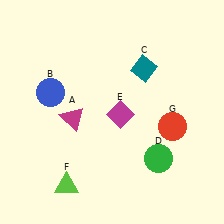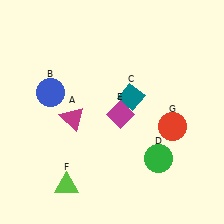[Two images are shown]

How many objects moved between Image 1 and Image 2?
1 object moved between the two images.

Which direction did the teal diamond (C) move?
The teal diamond (C) moved down.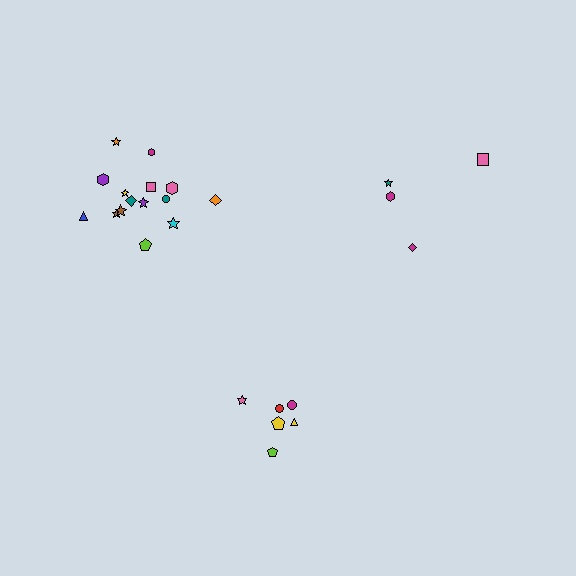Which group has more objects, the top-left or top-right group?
The top-left group.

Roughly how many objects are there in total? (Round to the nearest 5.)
Roughly 25 objects in total.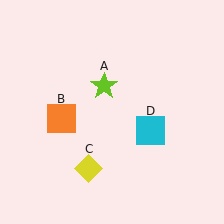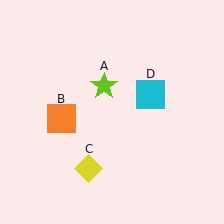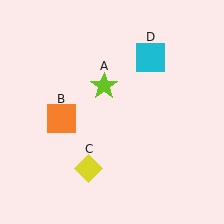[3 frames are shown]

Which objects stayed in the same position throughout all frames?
Lime star (object A) and orange square (object B) and yellow diamond (object C) remained stationary.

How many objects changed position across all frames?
1 object changed position: cyan square (object D).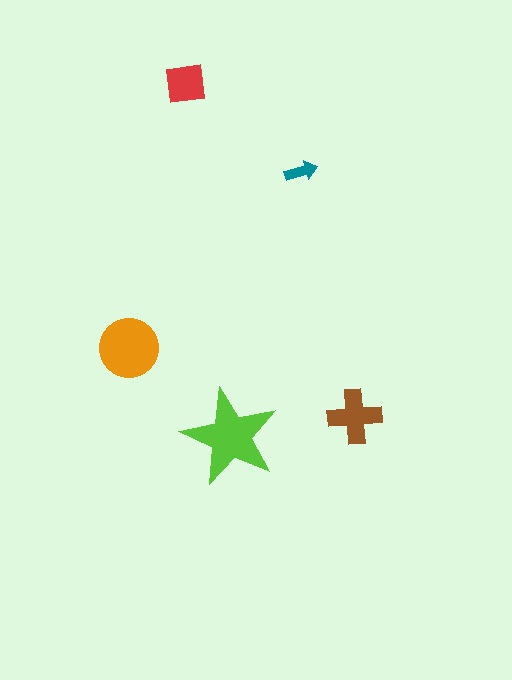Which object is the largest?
The lime star.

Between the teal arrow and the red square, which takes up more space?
The red square.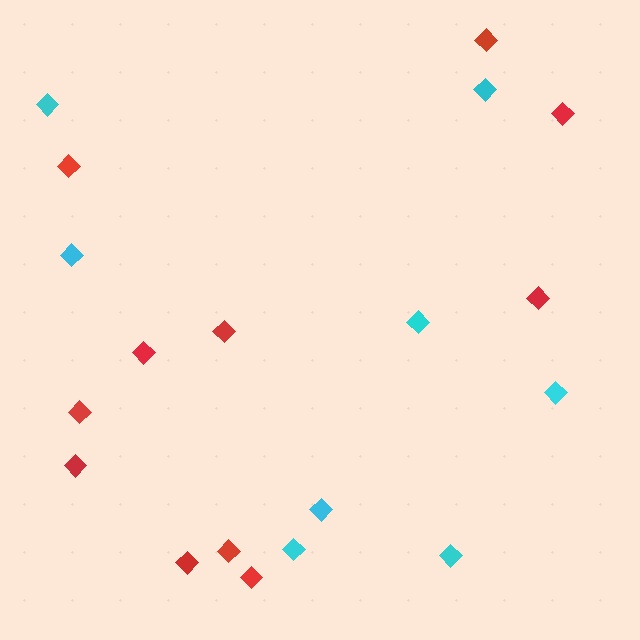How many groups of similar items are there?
There are 2 groups: one group of cyan diamonds (8) and one group of red diamonds (11).